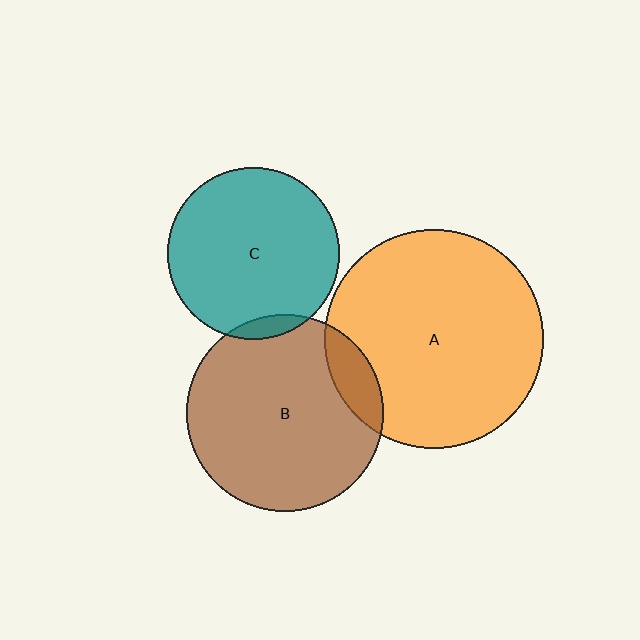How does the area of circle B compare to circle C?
Approximately 1.3 times.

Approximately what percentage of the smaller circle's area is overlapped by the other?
Approximately 5%.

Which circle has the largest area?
Circle A (orange).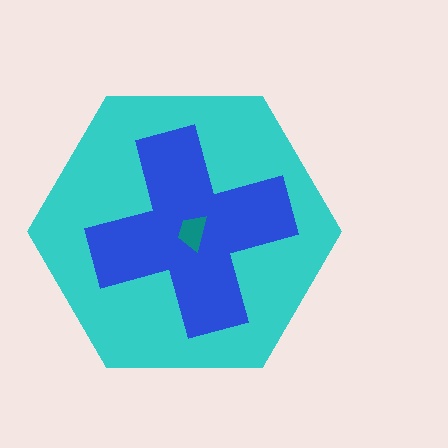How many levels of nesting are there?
3.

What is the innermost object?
The teal trapezoid.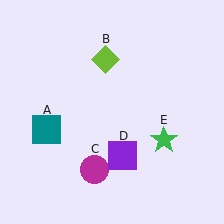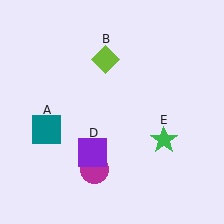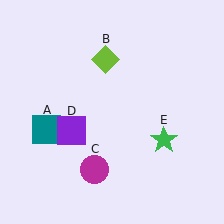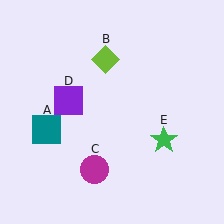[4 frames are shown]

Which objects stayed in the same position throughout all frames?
Teal square (object A) and lime diamond (object B) and magenta circle (object C) and green star (object E) remained stationary.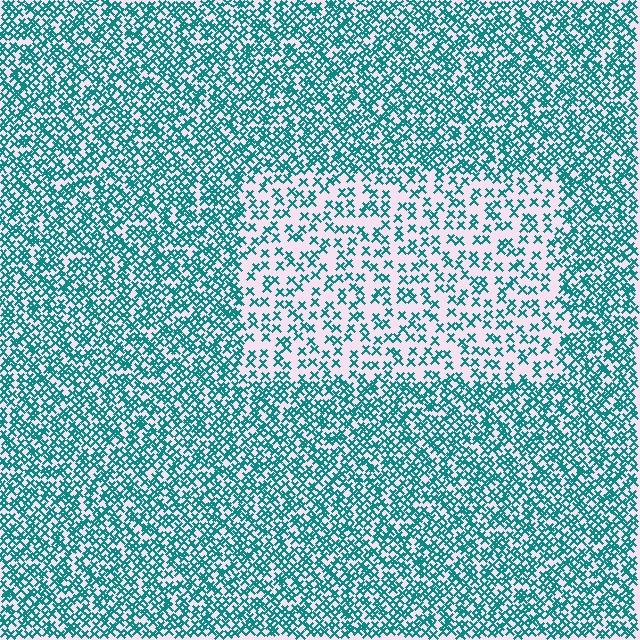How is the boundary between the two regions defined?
The boundary is defined by a change in element density (approximately 2.2x ratio). All elements are the same color, size, and shape.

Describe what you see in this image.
The image contains small teal elements arranged at two different densities. A rectangle-shaped region is visible where the elements are less densely packed than the surrounding area.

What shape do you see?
I see a rectangle.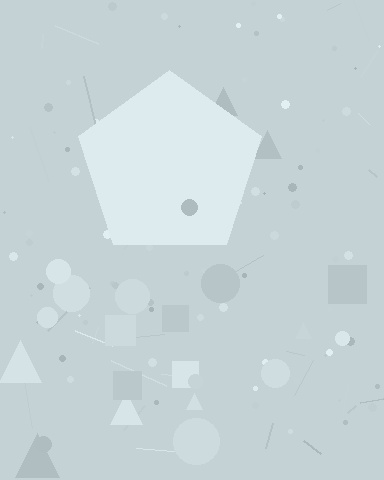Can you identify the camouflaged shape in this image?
The camouflaged shape is a pentagon.